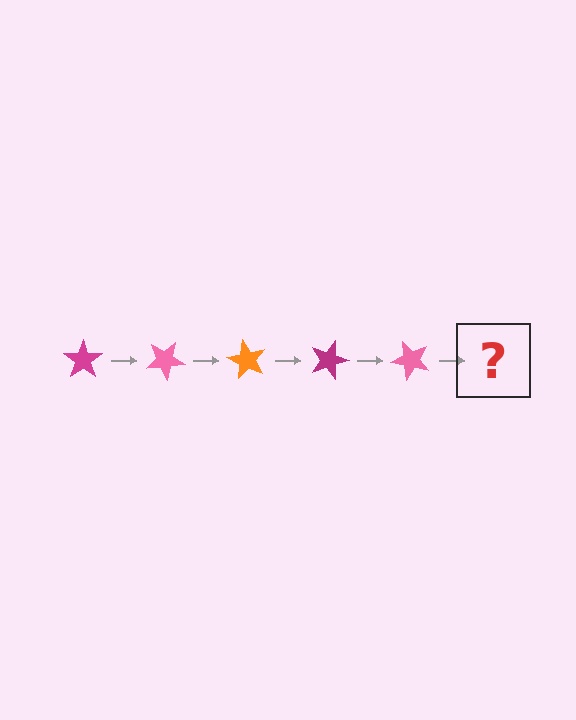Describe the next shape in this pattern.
It should be an orange star, rotated 150 degrees from the start.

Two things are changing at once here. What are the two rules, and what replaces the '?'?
The two rules are that it rotates 30 degrees each step and the color cycles through magenta, pink, and orange. The '?' should be an orange star, rotated 150 degrees from the start.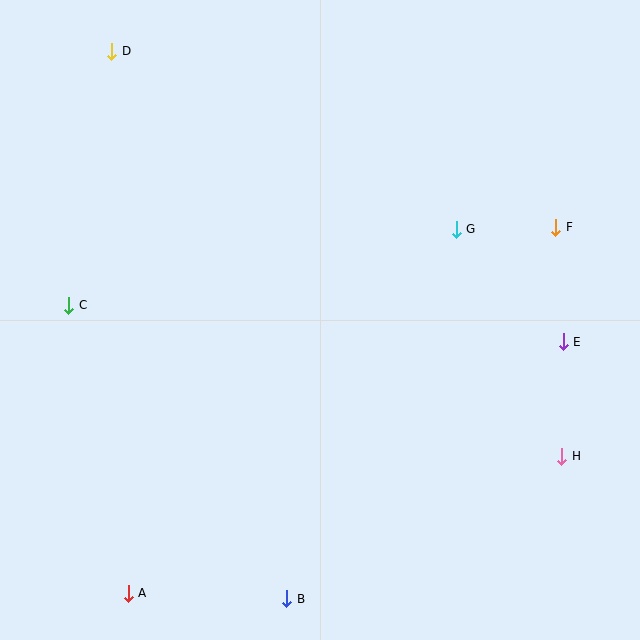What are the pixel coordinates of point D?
Point D is at (112, 51).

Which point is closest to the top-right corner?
Point F is closest to the top-right corner.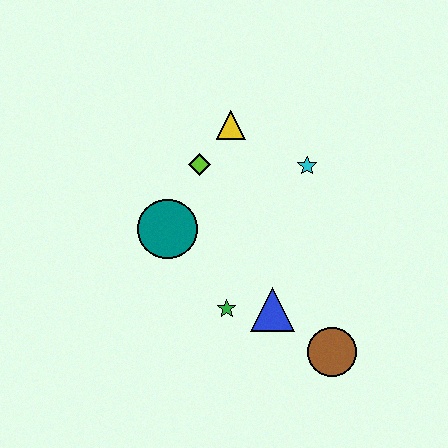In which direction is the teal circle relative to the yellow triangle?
The teal circle is below the yellow triangle.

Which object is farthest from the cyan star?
The brown circle is farthest from the cyan star.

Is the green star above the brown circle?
Yes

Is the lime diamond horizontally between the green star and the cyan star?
No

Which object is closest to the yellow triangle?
The lime diamond is closest to the yellow triangle.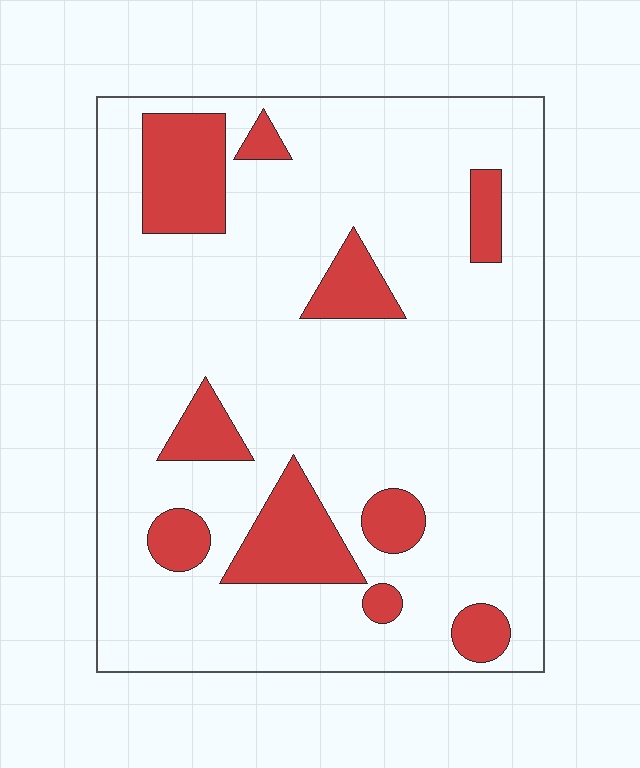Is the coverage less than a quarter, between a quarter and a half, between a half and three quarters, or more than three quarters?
Less than a quarter.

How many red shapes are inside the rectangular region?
10.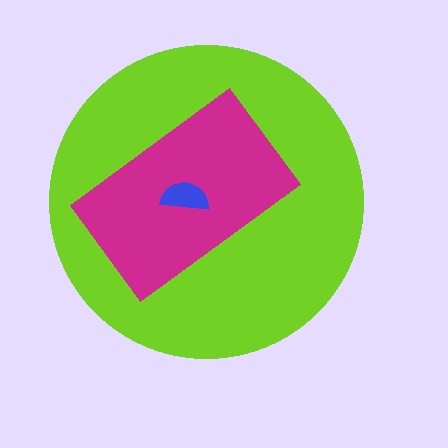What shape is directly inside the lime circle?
The magenta rectangle.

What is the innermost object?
The blue semicircle.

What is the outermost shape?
The lime circle.